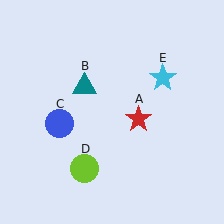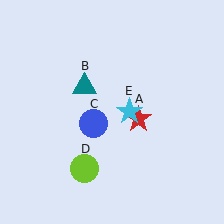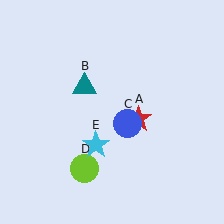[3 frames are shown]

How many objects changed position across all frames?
2 objects changed position: blue circle (object C), cyan star (object E).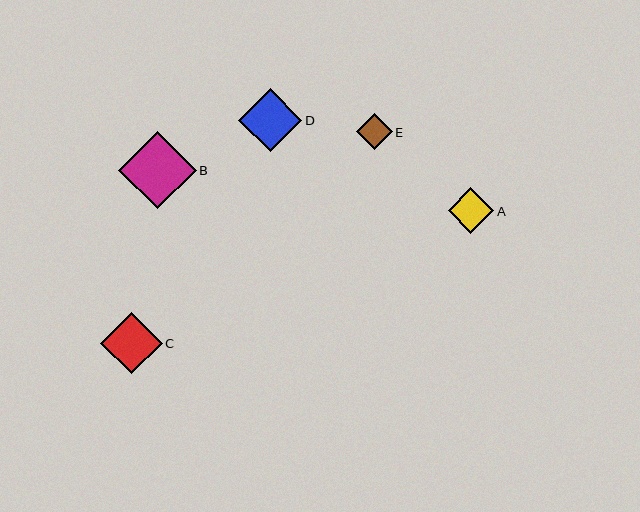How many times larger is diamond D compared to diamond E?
Diamond D is approximately 1.8 times the size of diamond E.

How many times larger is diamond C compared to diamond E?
Diamond C is approximately 1.7 times the size of diamond E.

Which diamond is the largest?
Diamond B is the largest with a size of approximately 78 pixels.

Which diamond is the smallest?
Diamond E is the smallest with a size of approximately 36 pixels.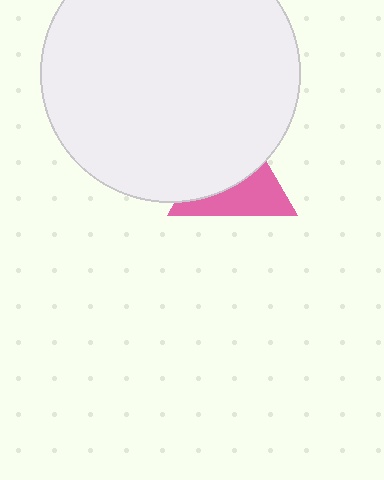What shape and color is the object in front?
The object in front is a white circle.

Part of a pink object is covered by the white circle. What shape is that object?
It is a triangle.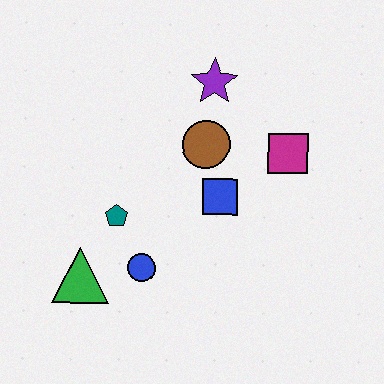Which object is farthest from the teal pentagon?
The magenta square is farthest from the teal pentagon.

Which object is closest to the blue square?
The brown circle is closest to the blue square.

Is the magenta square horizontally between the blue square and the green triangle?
No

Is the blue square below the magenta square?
Yes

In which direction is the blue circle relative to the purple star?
The blue circle is below the purple star.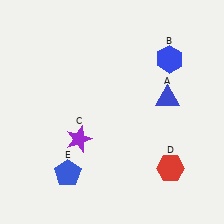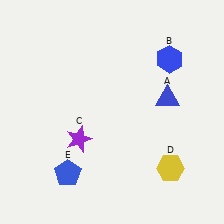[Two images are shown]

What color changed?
The hexagon (D) changed from red in Image 1 to yellow in Image 2.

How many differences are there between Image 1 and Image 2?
There is 1 difference between the two images.